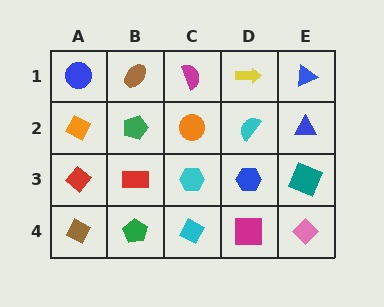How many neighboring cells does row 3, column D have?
4.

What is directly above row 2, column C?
A magenta semicircle.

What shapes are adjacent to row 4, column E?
A teal square (row 3, column E), a magenta square (row 4, column D).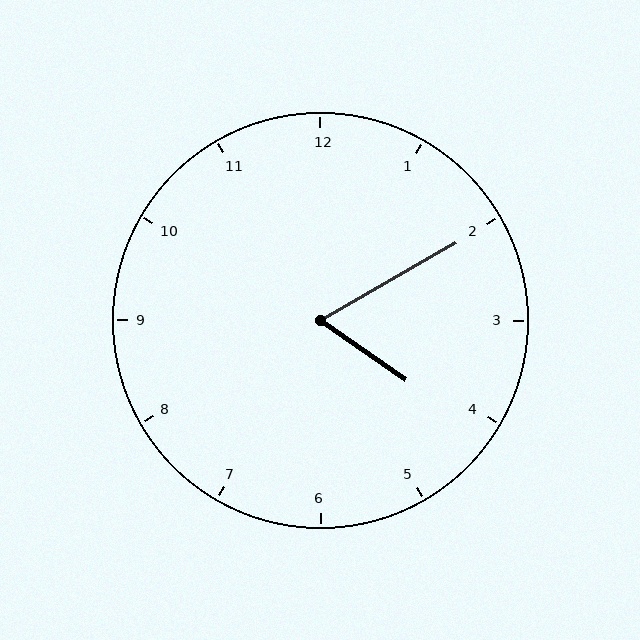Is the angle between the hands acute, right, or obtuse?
It is acute.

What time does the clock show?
4:10.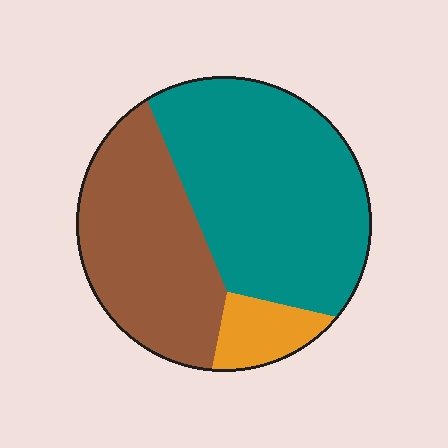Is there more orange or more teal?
Teal.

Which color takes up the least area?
Orange, at roughly 10%.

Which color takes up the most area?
Teal, at roughly 55%.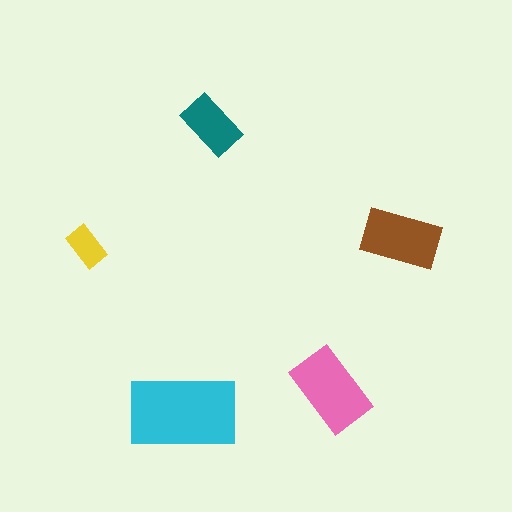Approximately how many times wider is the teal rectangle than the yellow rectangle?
About 1.5 times wider.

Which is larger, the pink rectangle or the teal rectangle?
The pink one.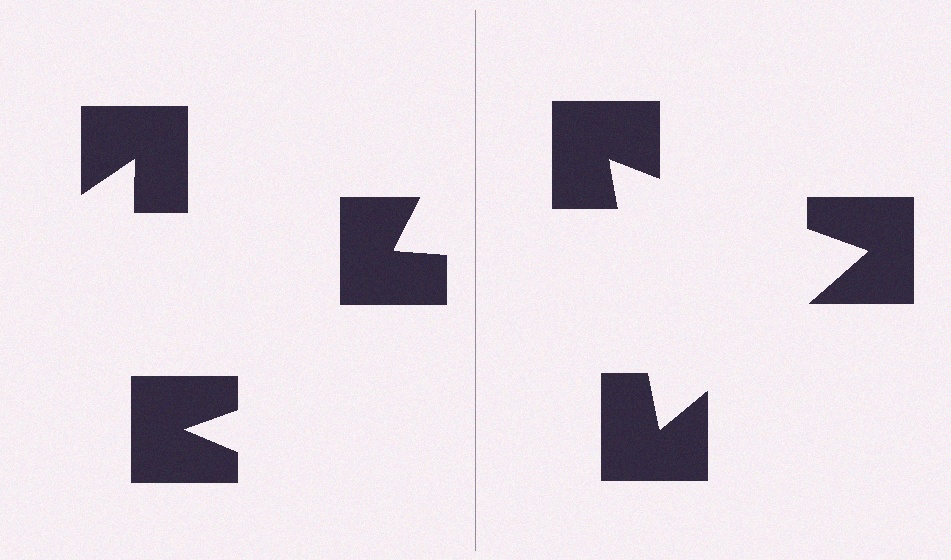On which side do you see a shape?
An illusory triangle appears on the right side. On the left side the wedge cuts are rotated, so no coherent shape forms.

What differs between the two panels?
The notched squares are positioned identically on both sides; only the wedge orientations differ. On the right they align to a triangle; on the left they are misaligned.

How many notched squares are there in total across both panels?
6 — 3 on each side.